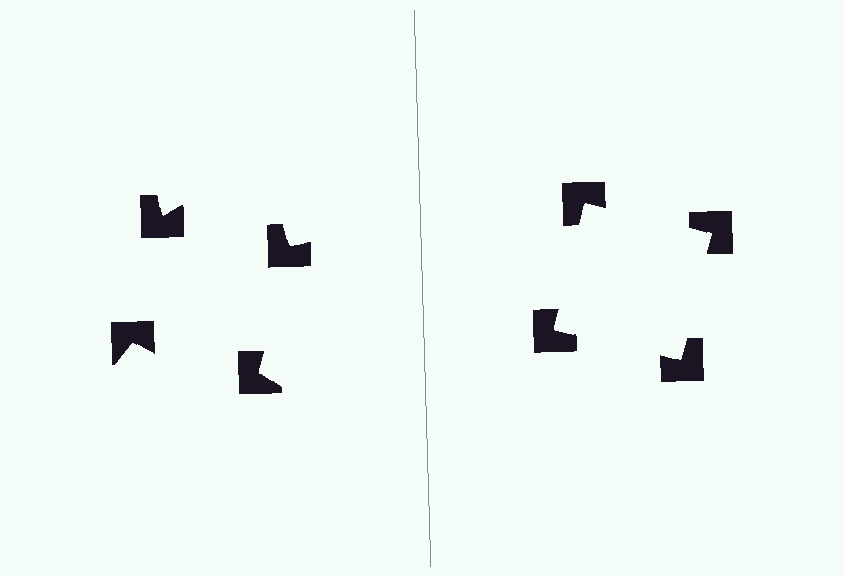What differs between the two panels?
The notched squares are positioned identically on both sides; only the wedge orientations differ. On the right they align to a square; on the left they are misaligned.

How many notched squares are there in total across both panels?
8 — 4 on each side.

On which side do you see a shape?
An illusory square appears on the right side. On the left side the wedge cuts are rotated, so no coherent shape forms.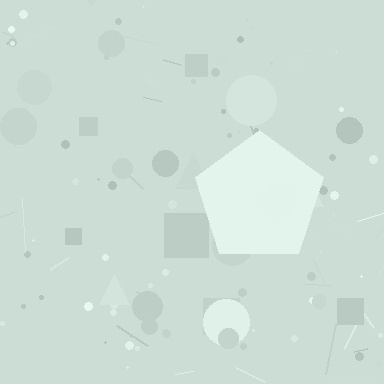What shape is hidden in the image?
A pentagon is hidden in the image.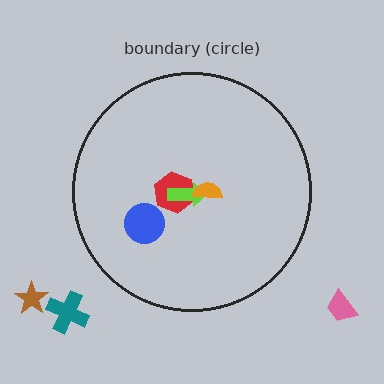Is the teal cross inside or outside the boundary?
Outside.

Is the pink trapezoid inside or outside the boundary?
Outside.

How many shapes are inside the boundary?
4 inside, 3 outside.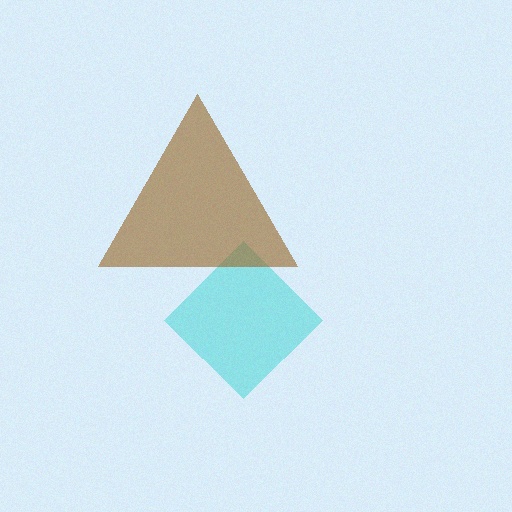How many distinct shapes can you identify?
There are 2 distinct shapes: a cyan diamond, a brown triangle.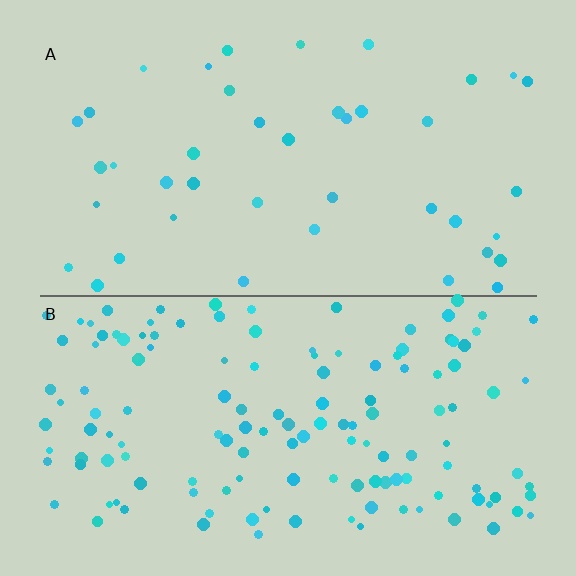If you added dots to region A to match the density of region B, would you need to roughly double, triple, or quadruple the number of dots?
Approximately triple.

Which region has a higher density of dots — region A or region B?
B (the bottom).